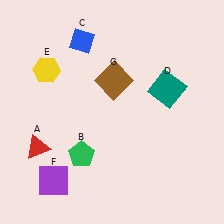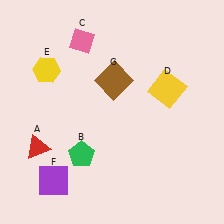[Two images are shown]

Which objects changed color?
C changed from blue to pink. D changed from teal to yellow.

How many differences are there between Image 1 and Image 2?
There are 2 differences between the two images.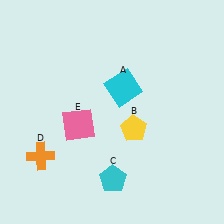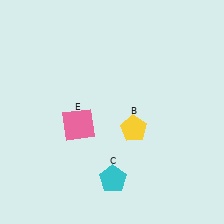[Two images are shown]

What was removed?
The orange cross (D), the cyan square (A) were removed in Image 2.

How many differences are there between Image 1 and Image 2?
There are 2 differences between the two images.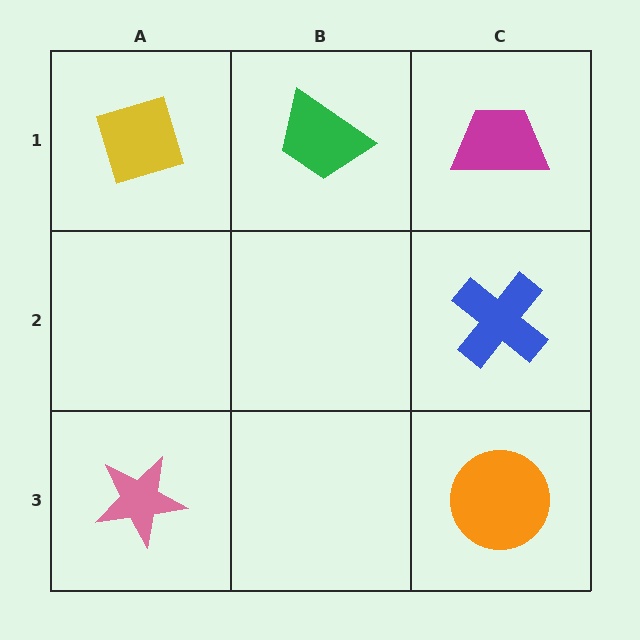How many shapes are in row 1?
3 shapes.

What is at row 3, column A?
A pink star.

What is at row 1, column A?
A yellow diamond.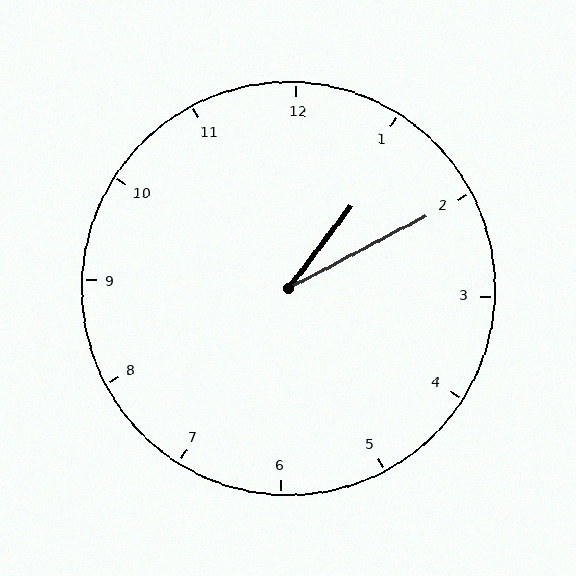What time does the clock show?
1:10.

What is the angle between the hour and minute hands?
Approximately 25 degrees.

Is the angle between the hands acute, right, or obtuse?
It is acute.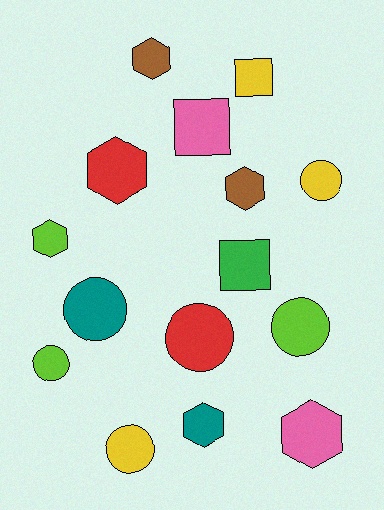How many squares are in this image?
There are 3 squares.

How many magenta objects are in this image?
There are no magenta objects.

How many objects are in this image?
There are 15 objects.